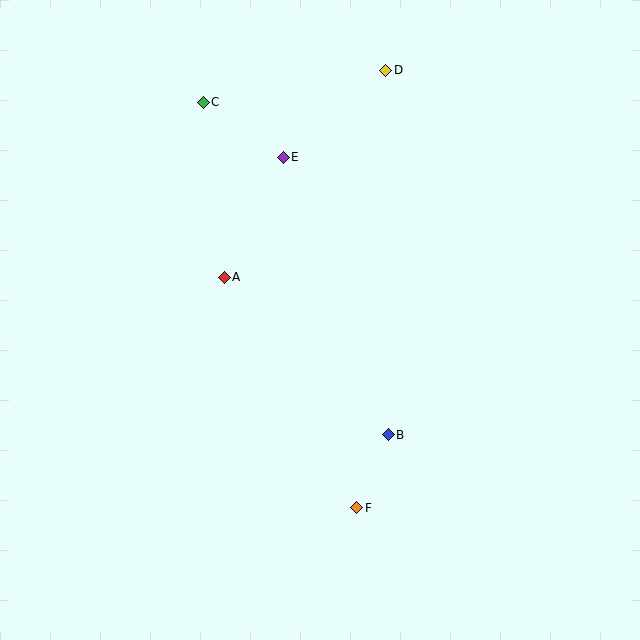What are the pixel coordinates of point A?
Point A is at (224, 277).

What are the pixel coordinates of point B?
Point B is at (388, 435).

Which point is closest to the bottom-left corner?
Point F is closest to the bottom-left corner.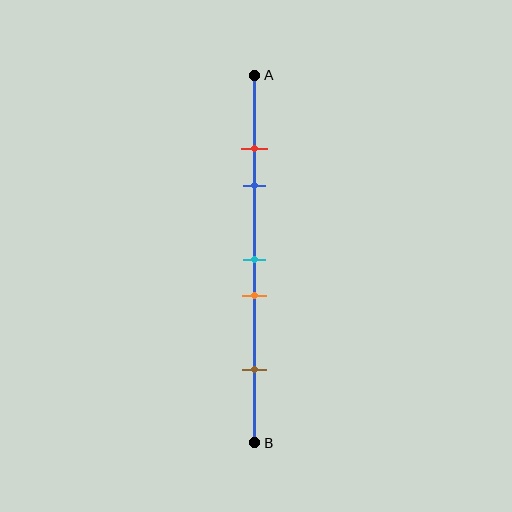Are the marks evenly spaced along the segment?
No, the marks are not evenly spaced.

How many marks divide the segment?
There are 5 marks dividing the segment.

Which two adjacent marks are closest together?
The red and blue marks are the closest adjacent pair.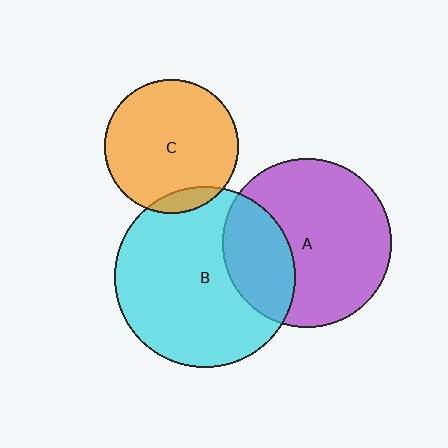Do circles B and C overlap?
Yes.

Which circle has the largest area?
Circle B (cyan).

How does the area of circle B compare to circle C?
Approximately 1.9 times.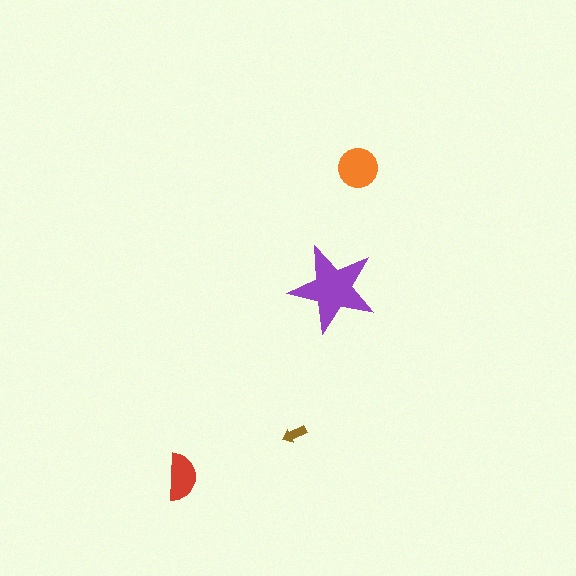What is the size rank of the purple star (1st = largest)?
1st.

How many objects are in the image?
There are 4 objects in the image.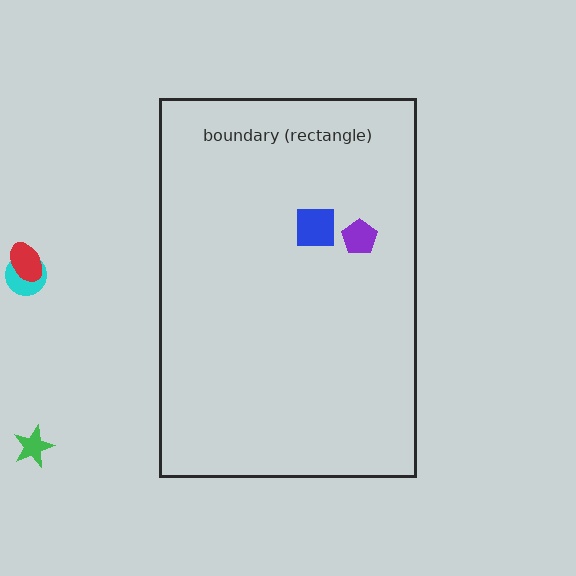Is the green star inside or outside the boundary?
Outside.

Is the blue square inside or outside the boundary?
Inside.